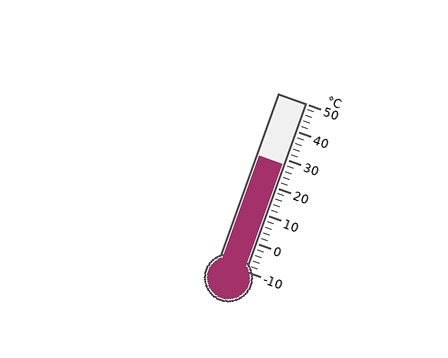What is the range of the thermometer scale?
The thermometer scale ranges from -10°C to 50°C.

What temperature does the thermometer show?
The thermometer shows approximately 28°C.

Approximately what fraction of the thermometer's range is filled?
The thermometer is filled to approximately 65% of its range.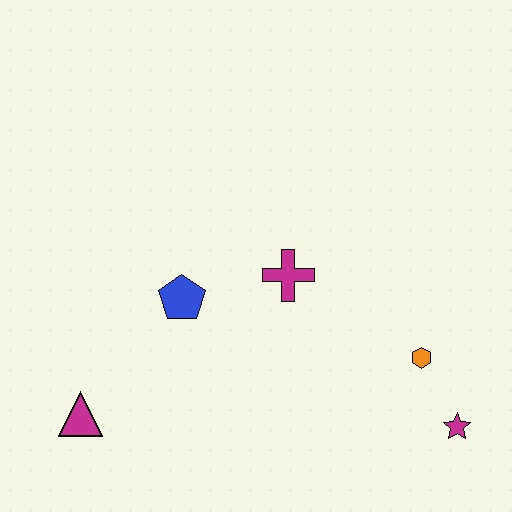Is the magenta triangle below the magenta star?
No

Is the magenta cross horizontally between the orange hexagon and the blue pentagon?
Yes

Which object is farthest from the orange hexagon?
The magenta triangle is farthest from the orange hexagon.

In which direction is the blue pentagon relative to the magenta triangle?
The blue pentagon is above the magenta triangle.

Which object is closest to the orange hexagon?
The magenta star is closest to the orange hexagon.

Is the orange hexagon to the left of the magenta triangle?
No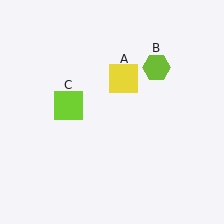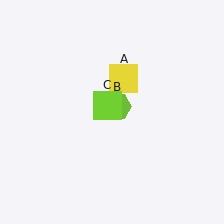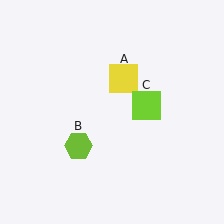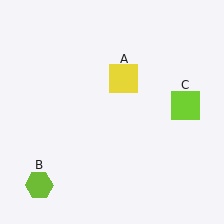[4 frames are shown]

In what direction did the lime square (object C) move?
The lime square (object C) moved right.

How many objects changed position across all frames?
2 objects changed position: lime hexagon (object B), lime square (object C).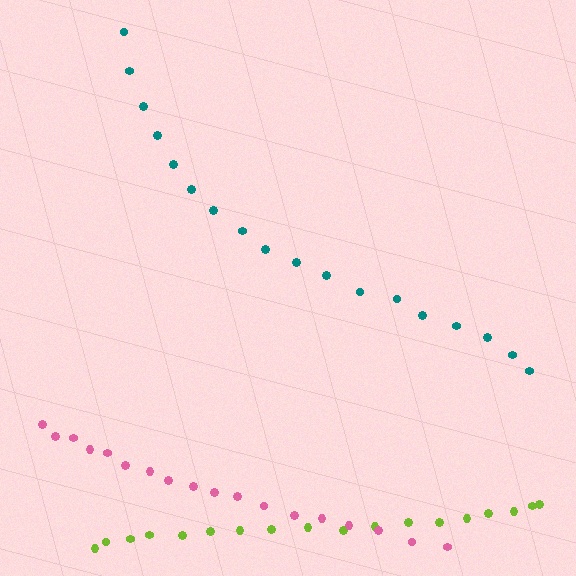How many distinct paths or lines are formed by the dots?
There are 3 distinct paths.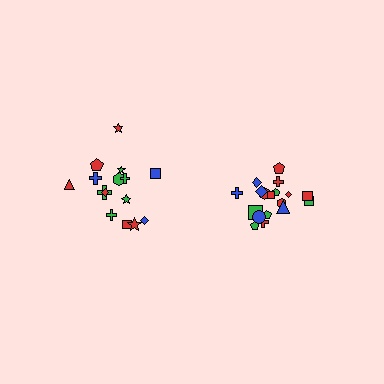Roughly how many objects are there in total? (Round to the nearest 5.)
Roughly 35 objects in total.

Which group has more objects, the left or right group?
The right group.